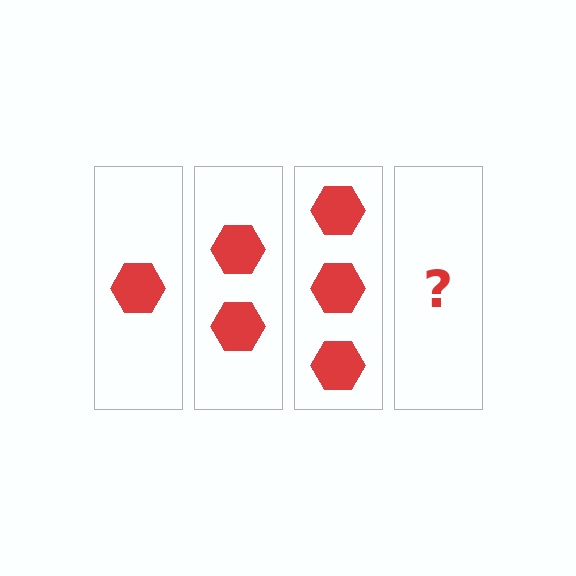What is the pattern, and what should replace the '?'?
The pattern is that each step adds one more hexagon. The '?' should be 4 hexagons.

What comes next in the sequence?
The next element should be 4 hexagons.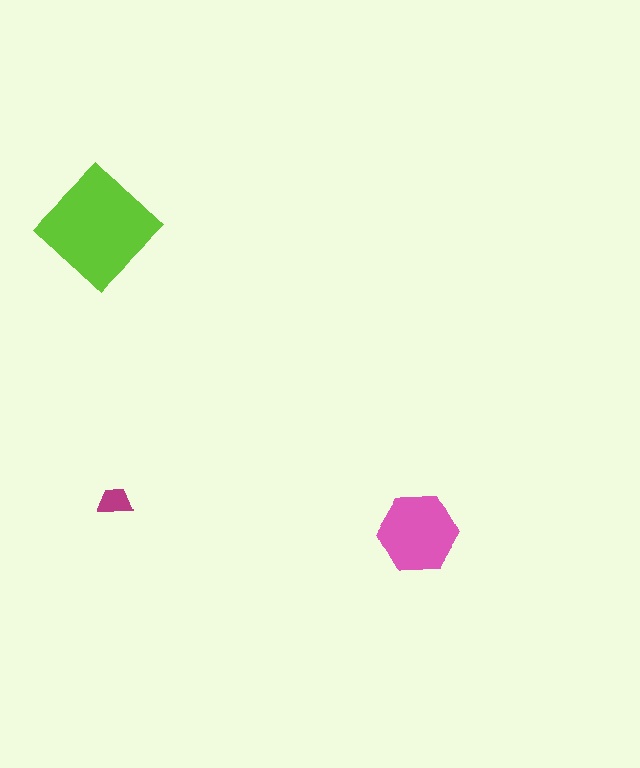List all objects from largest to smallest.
The lime diamond, the pink hexagon, the magenta trapezoid.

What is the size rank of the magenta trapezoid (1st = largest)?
3rd.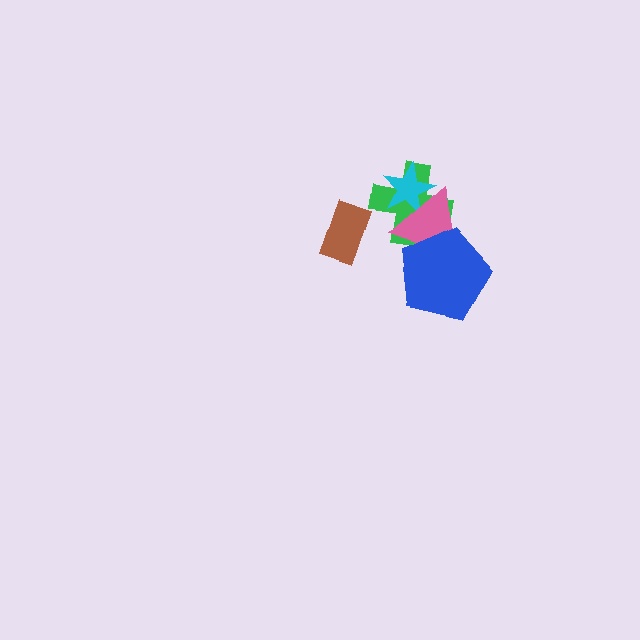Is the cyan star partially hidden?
Yes, it is partially covered by another shape.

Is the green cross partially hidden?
Yes, it is partially covered by another shape.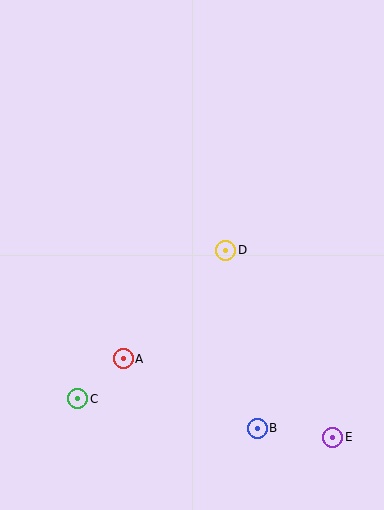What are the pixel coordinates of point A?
Point A is at (123, 359).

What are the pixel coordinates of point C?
Point C is at (78, 399).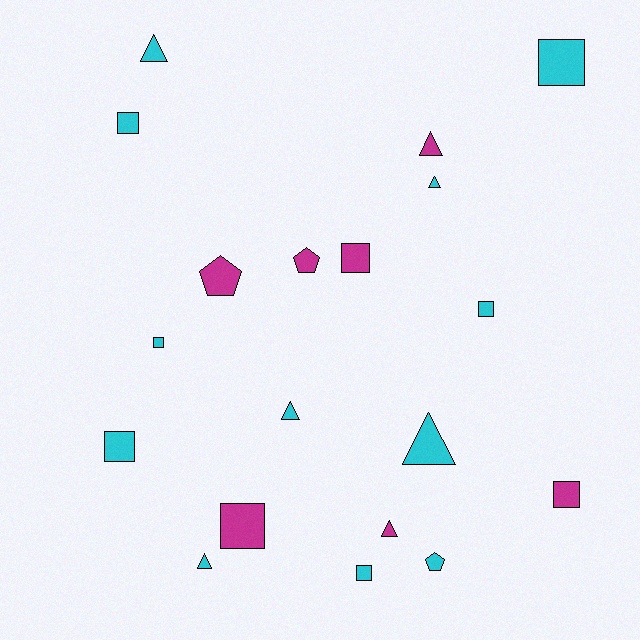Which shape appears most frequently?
Square, with 9 objects.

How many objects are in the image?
There are 19 objects.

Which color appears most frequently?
Cyan, with 12 objects.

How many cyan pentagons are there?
There is 1 cyan pentagon.